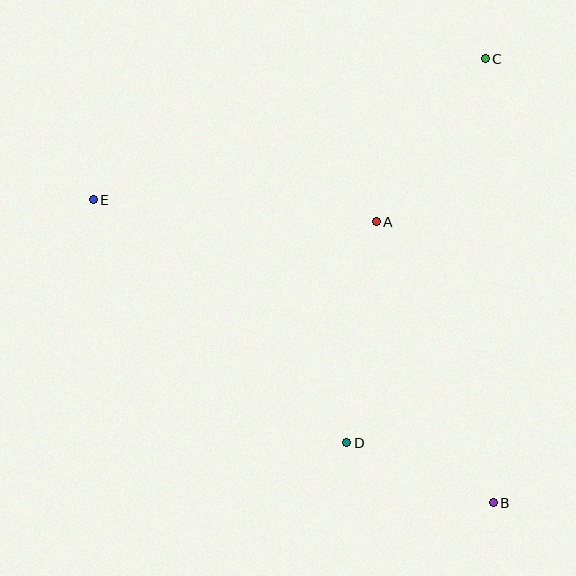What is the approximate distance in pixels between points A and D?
The distance between A and D is approximately 223 pixels.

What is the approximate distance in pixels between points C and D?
The distance between C and D is approximately 408 pixels.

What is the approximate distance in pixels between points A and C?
The distance between A and C is approximately 196 pixels.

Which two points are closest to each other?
Points B and D are closest to each other.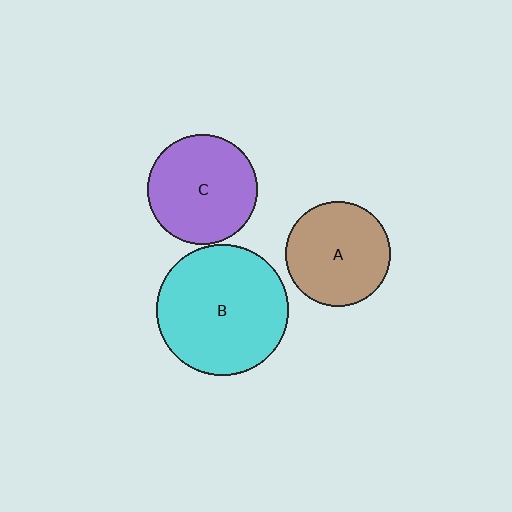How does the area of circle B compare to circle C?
Approximately 1.4 times.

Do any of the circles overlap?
No, none of the circles overlap.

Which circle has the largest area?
Circle B (cyan).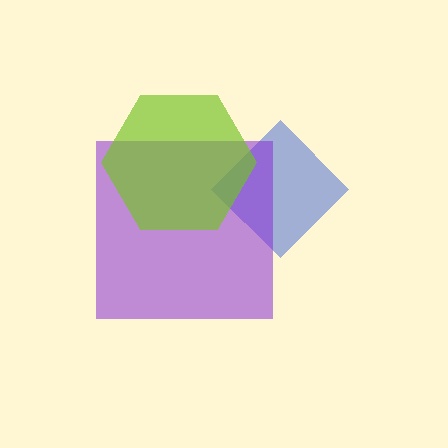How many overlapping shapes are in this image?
There are 3 overlapping shapes in the image.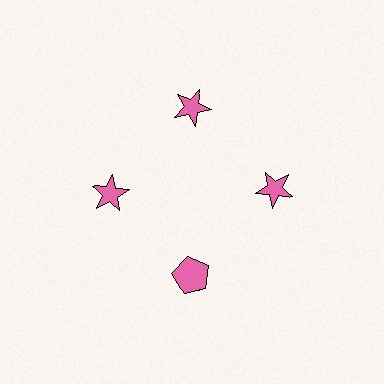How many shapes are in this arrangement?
There are 4 shapes arranged in a ring pattern.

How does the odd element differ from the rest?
It has a different shape: pentagon instead of star.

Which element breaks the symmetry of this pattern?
The pink pentagon at roughly the 6 o'clock position breaks the symmetry. All other shapes are pink stars.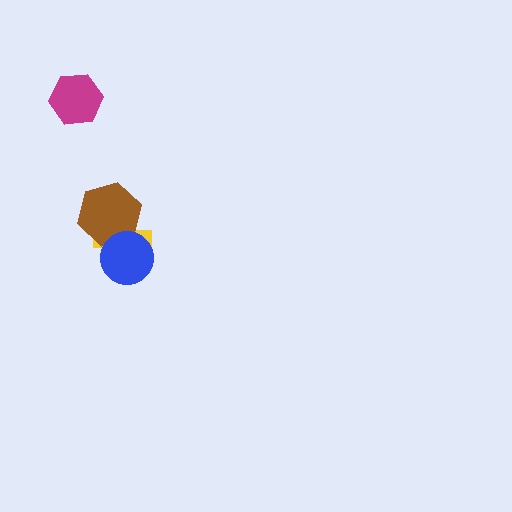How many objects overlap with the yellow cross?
2 objects overlap with the yellow cross.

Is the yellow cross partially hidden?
Yes, it is partially covered by another shape.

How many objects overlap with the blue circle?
2 objects overlap with the blue circle.